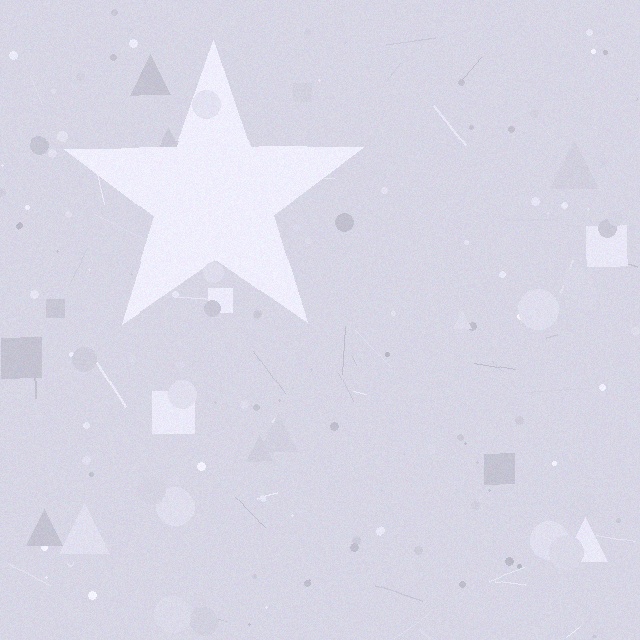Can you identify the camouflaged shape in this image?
The camouflaged shape is a star.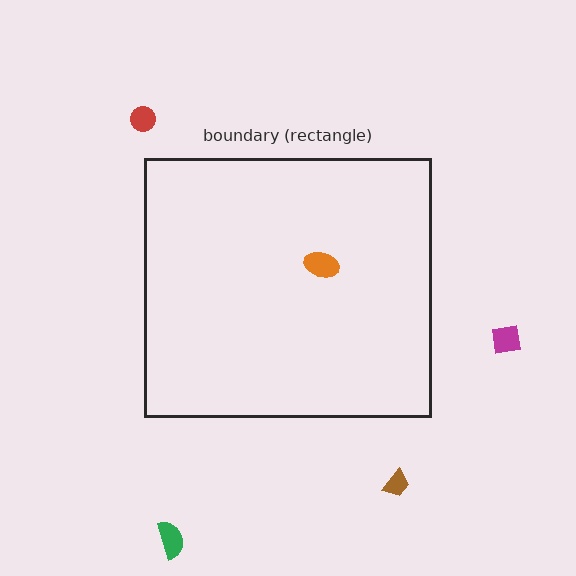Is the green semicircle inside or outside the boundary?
Outside.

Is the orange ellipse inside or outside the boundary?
Inside.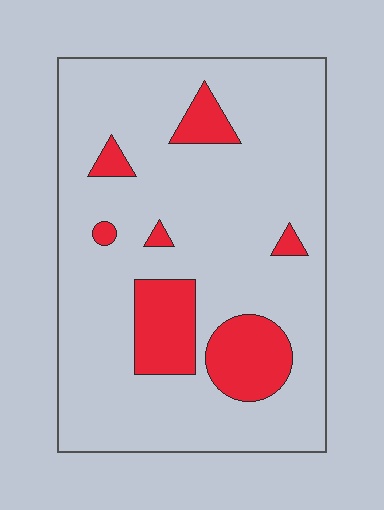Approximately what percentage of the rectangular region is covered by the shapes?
Approximately 15%.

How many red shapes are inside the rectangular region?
7.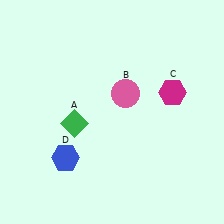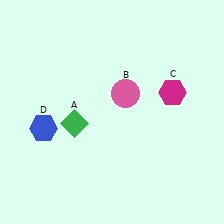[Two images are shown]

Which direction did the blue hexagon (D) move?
The blue hexagon (D) moved up.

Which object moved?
The blue hexagon (D) moved up.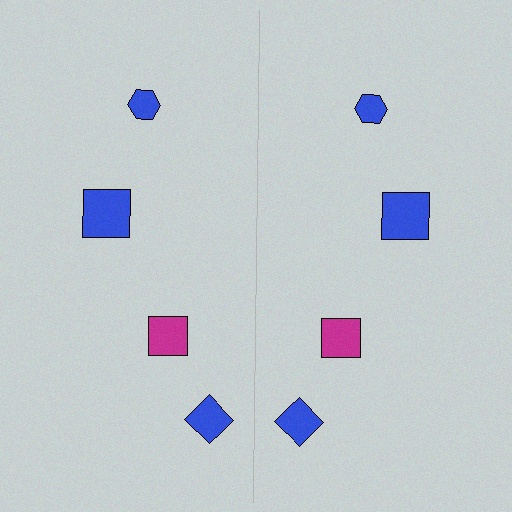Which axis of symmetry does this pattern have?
The pattern has a vertical axis of symmetry running through the center of the image.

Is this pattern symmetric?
Yes, this pattern has bilateral (reflection) symmetry.